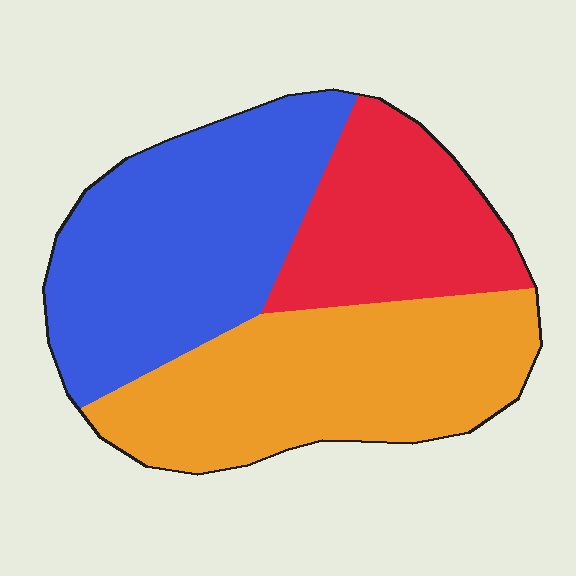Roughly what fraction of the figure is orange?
Orange covers about 40% of the figure.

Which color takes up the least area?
Red, at roughly 25%.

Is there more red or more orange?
Orange.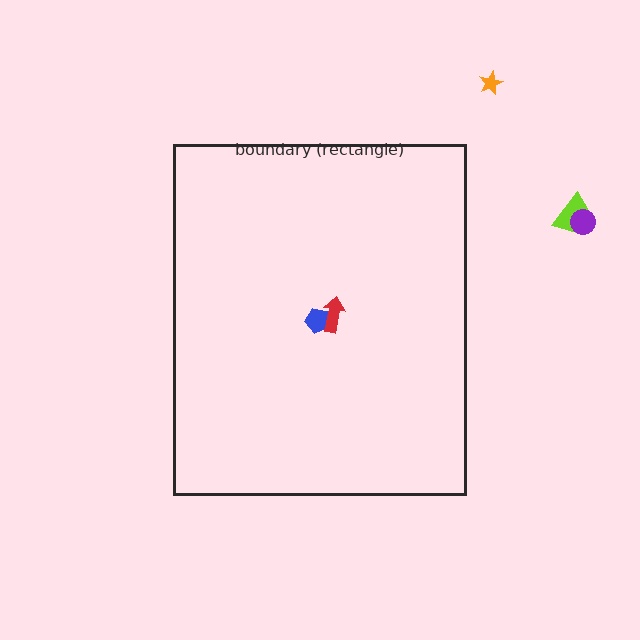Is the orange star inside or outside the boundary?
Outside.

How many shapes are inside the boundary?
2 inside, 3 outside.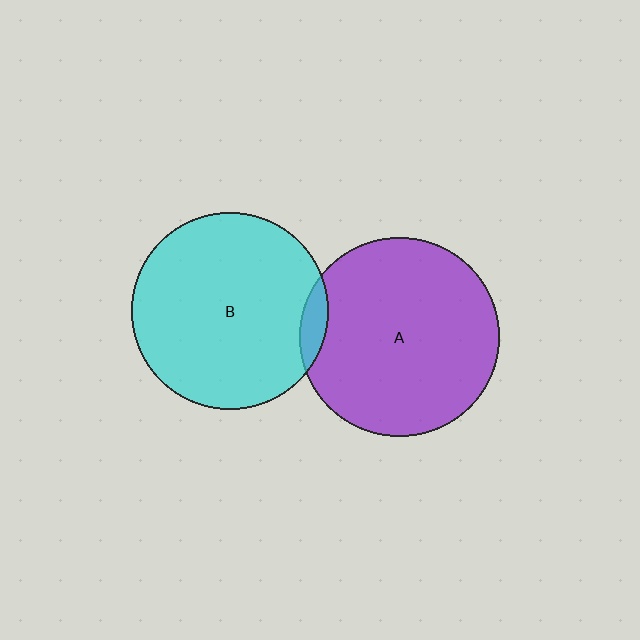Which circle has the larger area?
Circle A (purple).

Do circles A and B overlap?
Yes.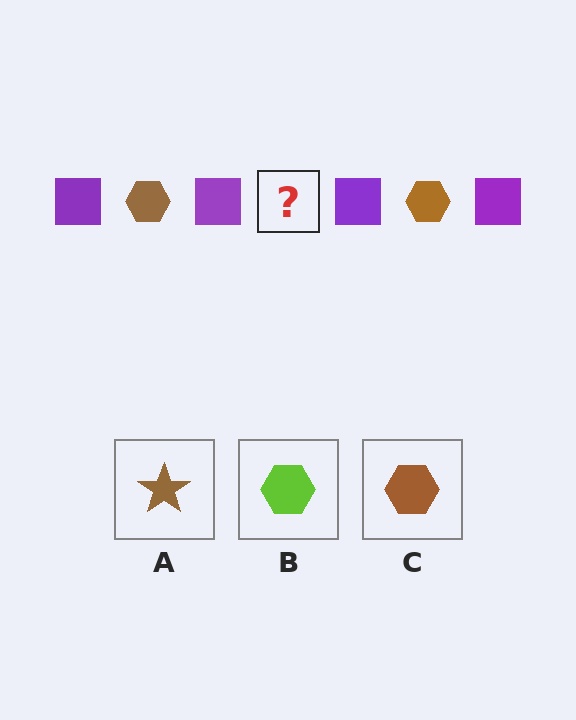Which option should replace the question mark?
Option C.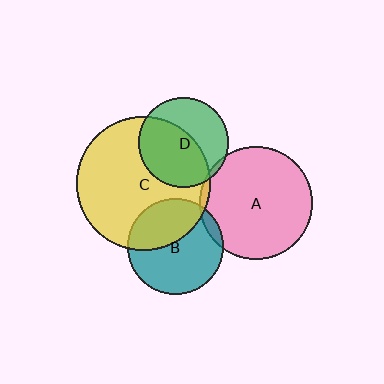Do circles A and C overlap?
Yes.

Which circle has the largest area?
Circle C (yellow).